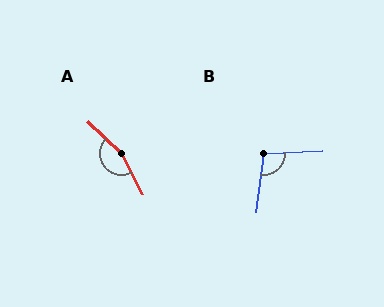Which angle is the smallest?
B, at approximately 100 degrees.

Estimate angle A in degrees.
Approximately 161 degrees.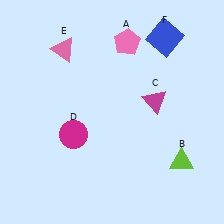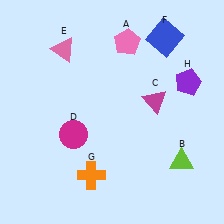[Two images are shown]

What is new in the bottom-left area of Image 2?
An orange cross (G) was added in the bottom-left area of Image 2.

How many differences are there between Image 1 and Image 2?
There are 2 differences between the two images.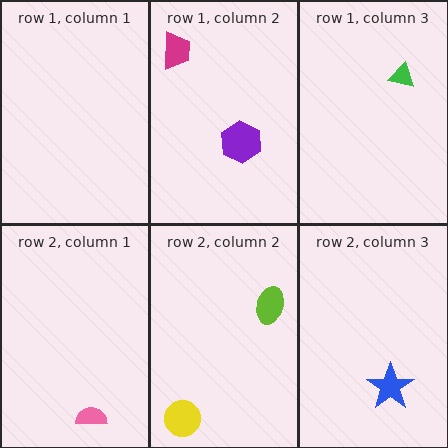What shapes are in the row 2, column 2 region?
The yellow circle, the lime ellipse.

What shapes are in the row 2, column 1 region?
The pink semicircle.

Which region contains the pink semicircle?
The row 2, column 1 region.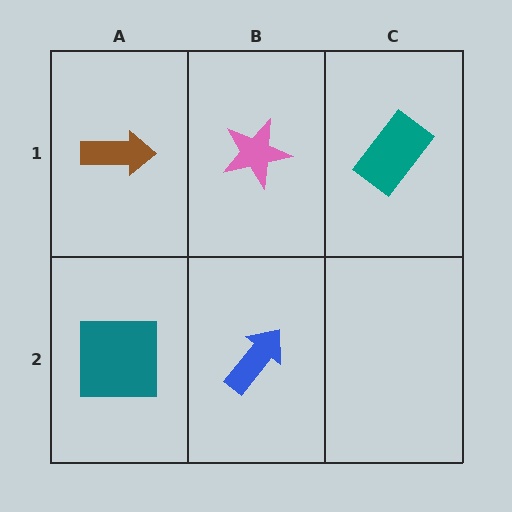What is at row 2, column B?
A blue arrow.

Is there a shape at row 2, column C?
No, that cell is empty.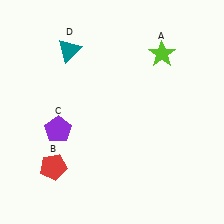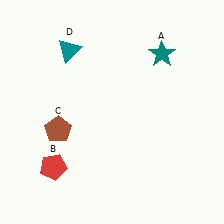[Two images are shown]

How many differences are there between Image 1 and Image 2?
There are 2 differences between the two images.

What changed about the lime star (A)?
In Image 1, A is lime. In Image 2, it changed to teal.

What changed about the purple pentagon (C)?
In Image 1, C is purple. In Image 2, it changed to brown.